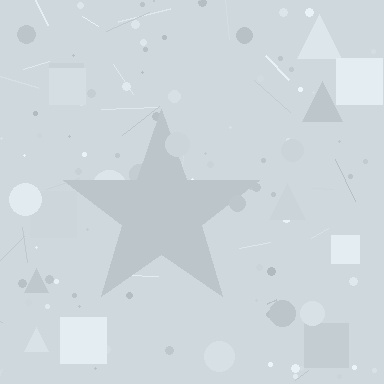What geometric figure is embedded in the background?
A star is embedded in the background.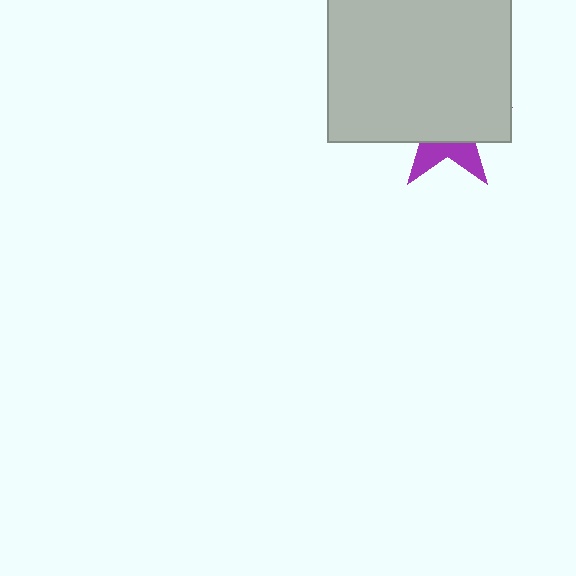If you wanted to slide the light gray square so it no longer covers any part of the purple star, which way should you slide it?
Slide it up — that is the most direct way to separate the two shapes.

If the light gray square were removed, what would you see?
You would see the complete purple star.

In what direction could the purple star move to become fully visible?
The purple star could move down. That would shift it out from behind the light gray square entirely.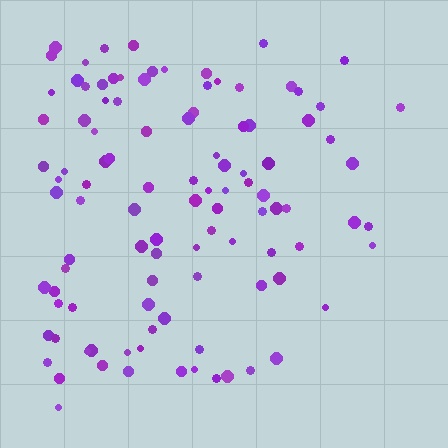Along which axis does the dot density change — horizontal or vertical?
Horizontal.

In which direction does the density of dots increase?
From right to left, with the left side densest.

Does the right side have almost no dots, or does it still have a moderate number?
Still a moderate number, just noticeably fewer than the left.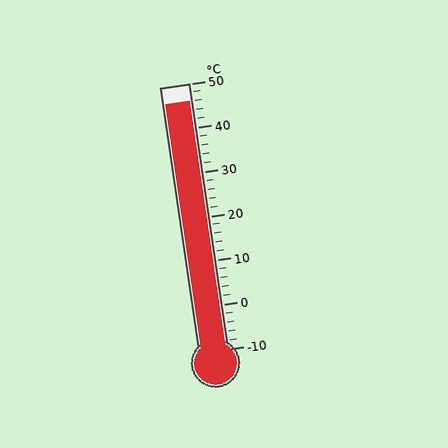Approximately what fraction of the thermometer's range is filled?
The thermometer is filled to approximately 95% of its range.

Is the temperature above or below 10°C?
The temperature is above 10°C.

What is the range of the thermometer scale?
The thermometer scale ranges from -10°C to 50°C.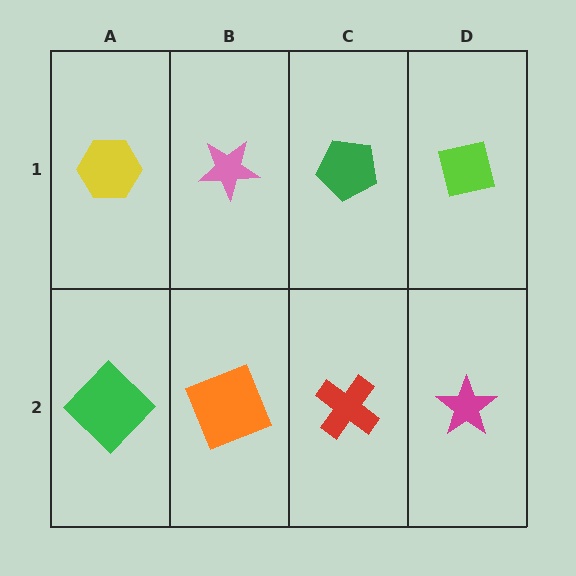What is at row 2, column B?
An orange square.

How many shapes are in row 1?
4 shapes.